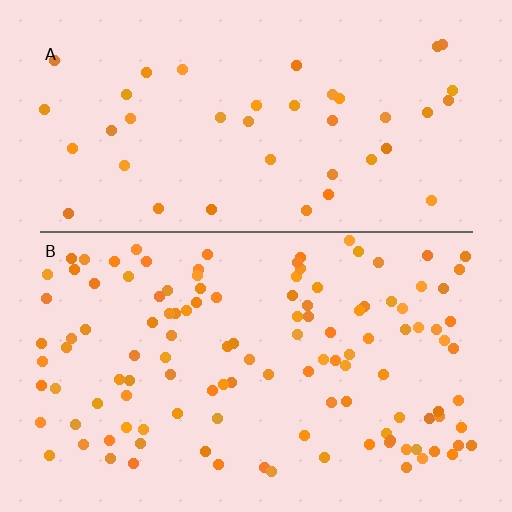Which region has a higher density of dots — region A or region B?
B (the bottom).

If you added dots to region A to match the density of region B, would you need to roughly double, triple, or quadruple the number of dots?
Approximately triple.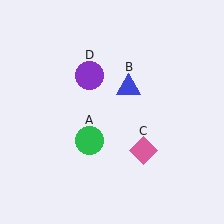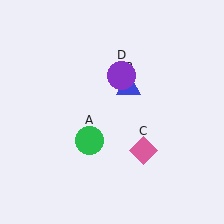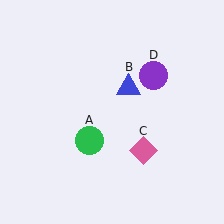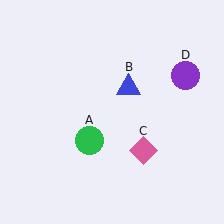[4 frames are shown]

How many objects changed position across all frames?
1 object changed position: purple circle (object D).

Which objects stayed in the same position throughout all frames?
Green circle (object A) and blue triangle (object B) and pink diamond (object C) remained stationary.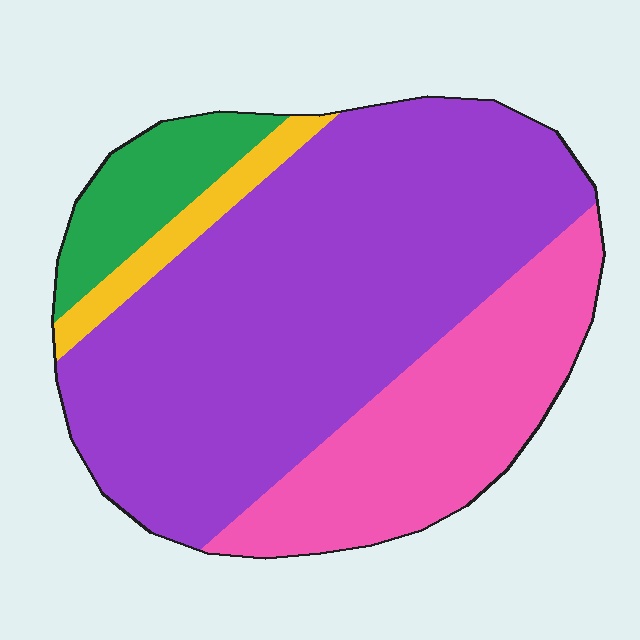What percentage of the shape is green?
Green covers around 10% of the shape.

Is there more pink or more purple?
Purple.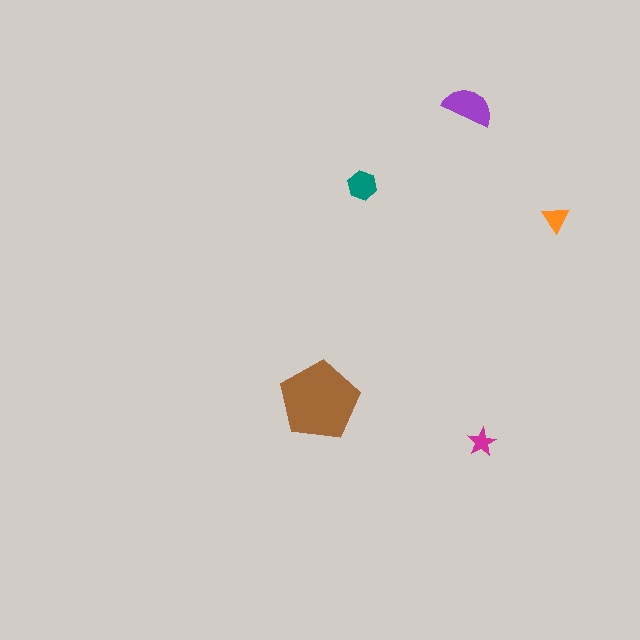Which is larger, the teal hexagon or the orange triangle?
The teal hexagon.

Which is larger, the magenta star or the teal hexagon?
The teal hexagon.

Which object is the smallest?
The magenta star.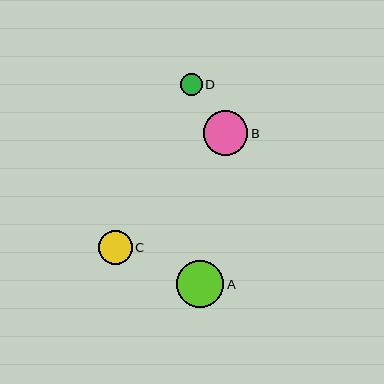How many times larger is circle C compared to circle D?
Circle C is approximately 1.6 times the size of circle D.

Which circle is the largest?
Circle A is the largest with a size of approximately 47 pixels.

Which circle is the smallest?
Circle D is the smallest with a size of approximately 21 pixels.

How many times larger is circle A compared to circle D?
Circle A is approximately 2.2 times the size of circle D.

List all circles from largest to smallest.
From largest to smallest: A, B, C, D.